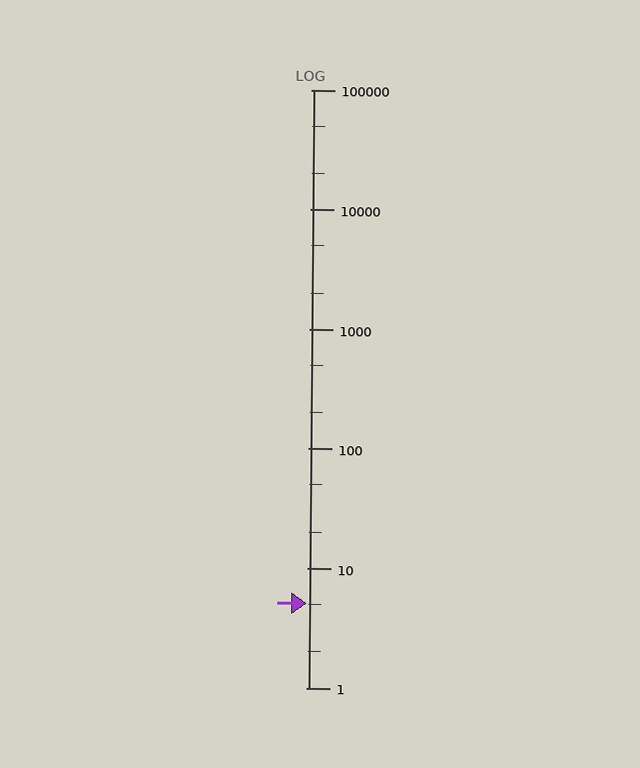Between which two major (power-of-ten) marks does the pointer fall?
The pointer is between 1 and 10.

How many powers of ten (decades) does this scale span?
The scale spans 5 decades, from 1 to 100000.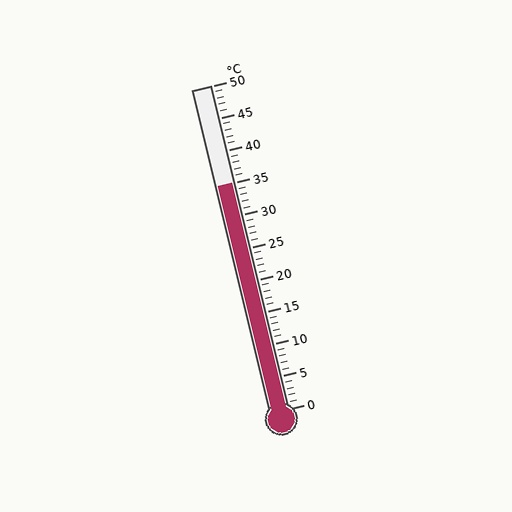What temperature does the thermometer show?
The thermometer shows approximately 35°C.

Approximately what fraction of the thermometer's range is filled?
The thermometer is filled to approximately 70% of its range.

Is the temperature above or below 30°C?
The temperature is above 30°C.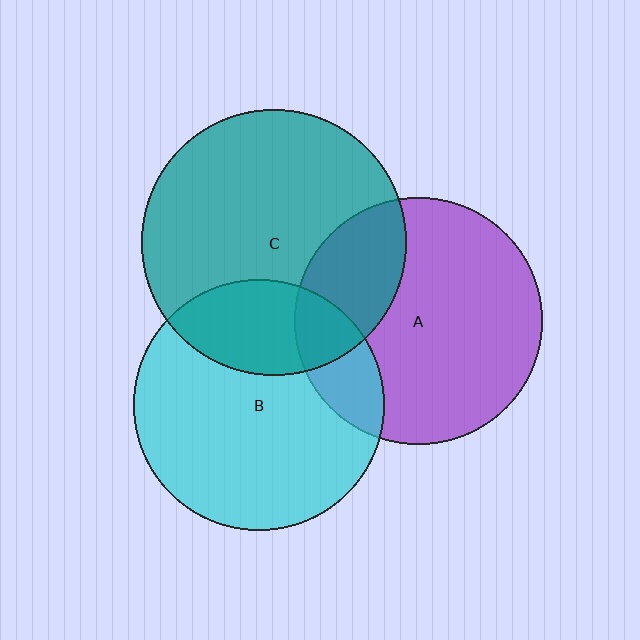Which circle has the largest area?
Circle C (teal).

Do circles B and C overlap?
Yes.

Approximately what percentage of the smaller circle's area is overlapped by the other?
Approximately 25%.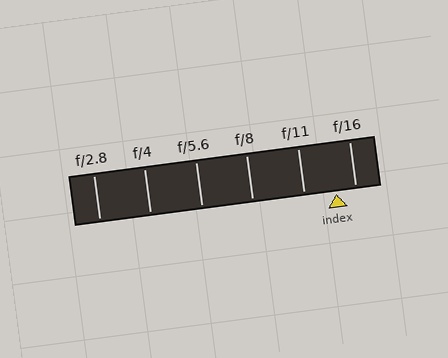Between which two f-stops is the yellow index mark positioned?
The index mark is between f/11 and f/16.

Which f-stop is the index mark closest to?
The index mark is closest to f/16.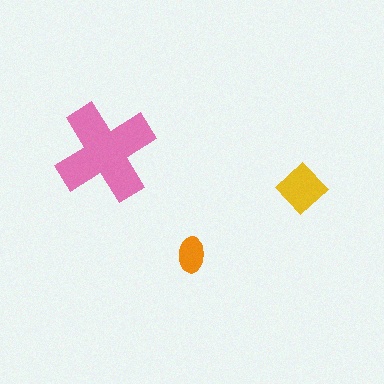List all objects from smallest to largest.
The orange ellipse, the yellow diamond, the pink cross.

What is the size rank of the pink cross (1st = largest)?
1st.